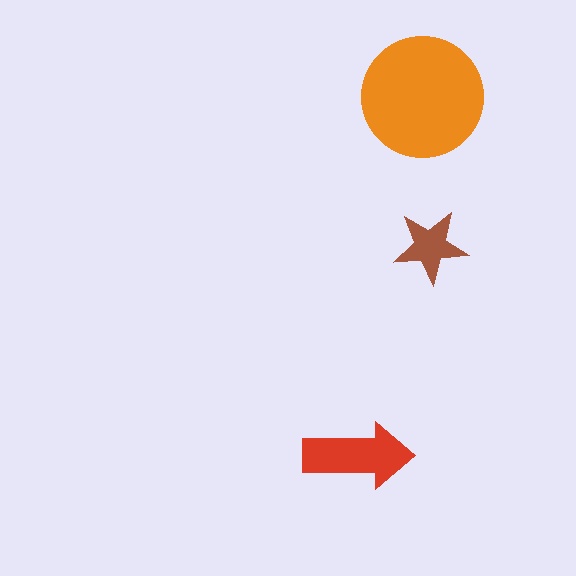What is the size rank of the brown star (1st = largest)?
3rd.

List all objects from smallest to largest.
The brown star, the red arrow, the orange circle.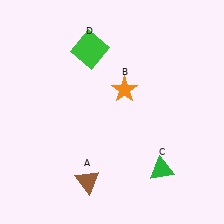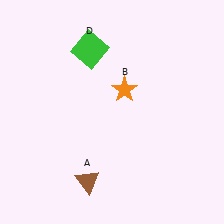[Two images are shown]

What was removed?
The green triangle (C) was removed in Image 2.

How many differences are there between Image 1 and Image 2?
There is 1 difference between the two images.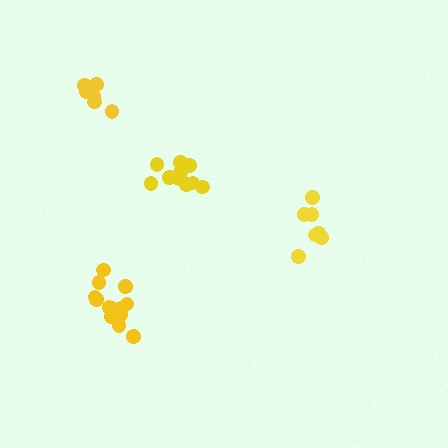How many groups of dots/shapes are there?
There are 4 groups.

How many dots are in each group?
Group 1: 7 dots, Group 2: 13 dots, Group 3: 8 dots, Group 4: 10 dots (38 total).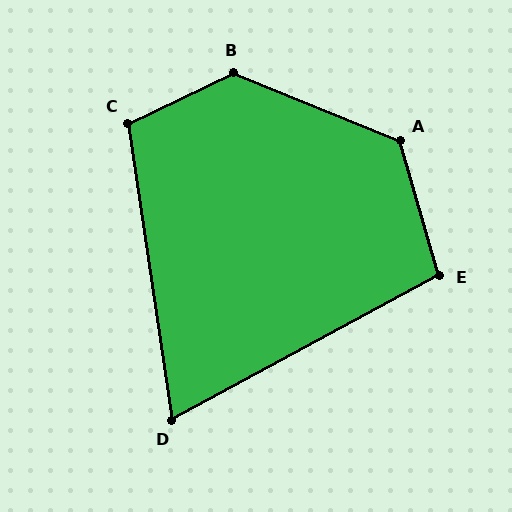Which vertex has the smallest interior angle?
D, at approximately 70 degrees.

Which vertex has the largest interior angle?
B, at approximately 132 degrees.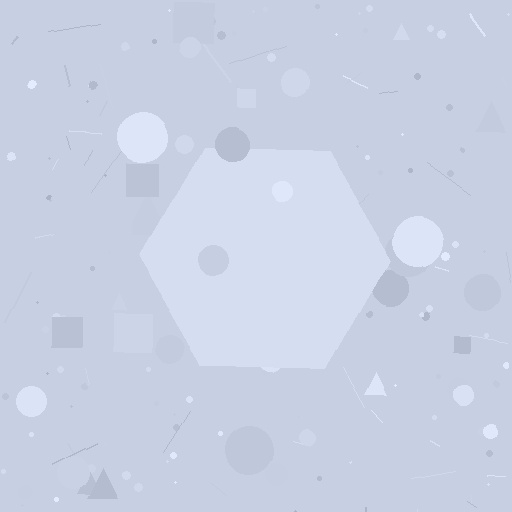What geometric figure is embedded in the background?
A hexagon is embedded in the background.